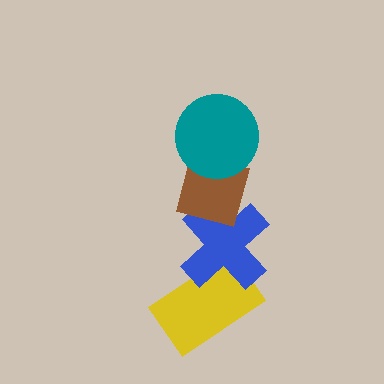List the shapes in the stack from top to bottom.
From top to bottom: the teal circle, the brown square, the blue cross, the yellow rectangle.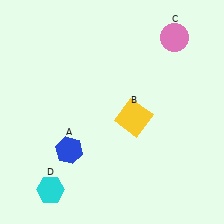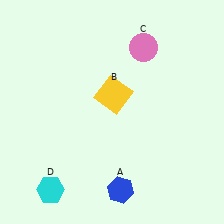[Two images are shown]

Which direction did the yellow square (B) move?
The yellow square (B) moved up.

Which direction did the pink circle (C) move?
The pink circle (C) moved left.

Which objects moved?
The objects that moved are: the blue hexagon (A), the yellow square (B), the pink circle (C).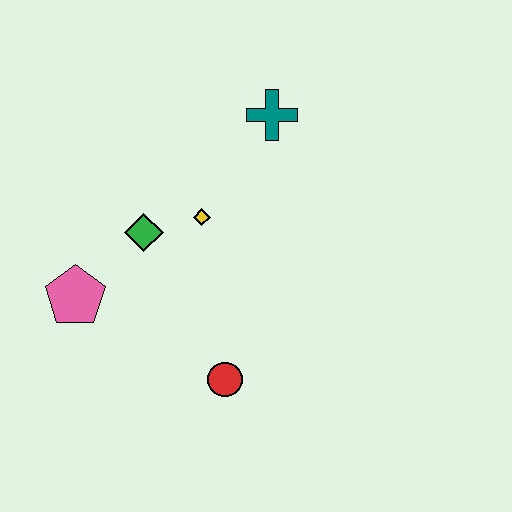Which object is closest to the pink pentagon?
The green diamond is closest to the pink pentagon.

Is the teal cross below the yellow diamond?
No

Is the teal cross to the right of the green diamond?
Yes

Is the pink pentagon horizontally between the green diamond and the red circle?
No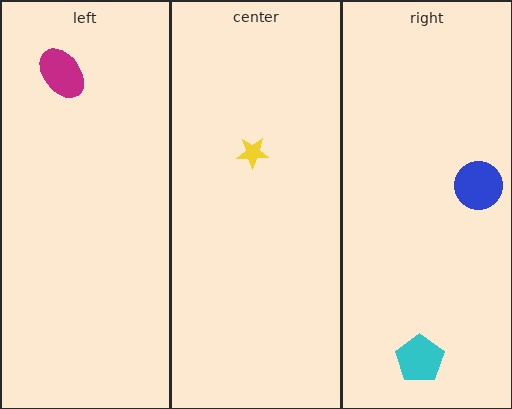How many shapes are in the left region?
1.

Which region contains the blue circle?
The right region.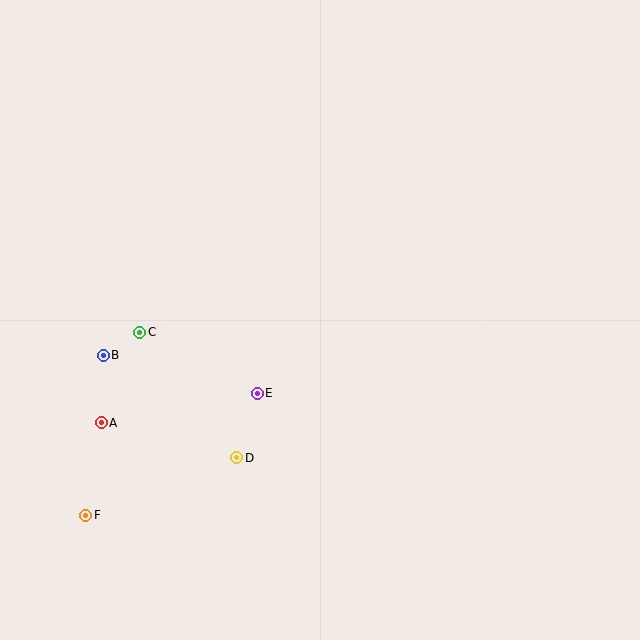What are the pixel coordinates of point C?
Point C is at (140, 332).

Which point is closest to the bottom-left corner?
Point F is closest to the bottom-left corner.